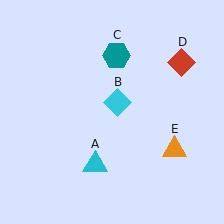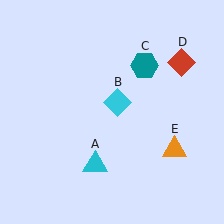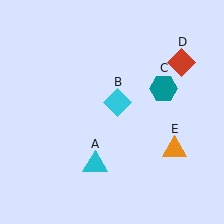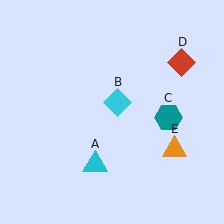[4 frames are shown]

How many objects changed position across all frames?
1 object changed position: teal hexagon (object C).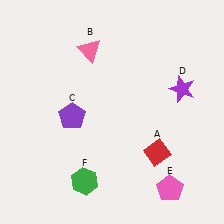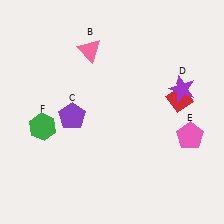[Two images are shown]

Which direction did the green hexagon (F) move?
The green hexagon (F) moved up.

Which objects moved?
The objects that moved are: the red diamond (A), the pink pentagon (E), the green hexagon (F).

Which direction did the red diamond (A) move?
The red diamond (A) moved up.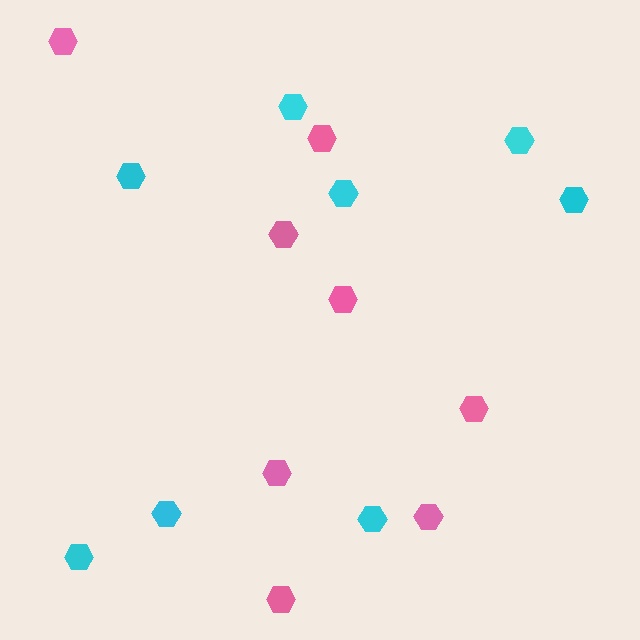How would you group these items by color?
There are 2 groups: one group of cyan hexagons (8) and one group of pink hexagons (8).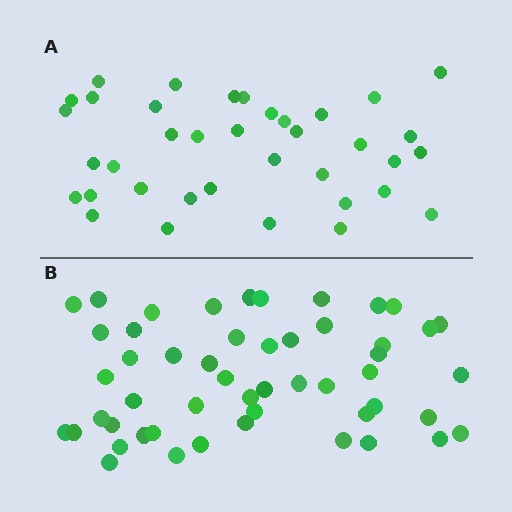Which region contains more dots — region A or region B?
Region B (the bottom region) has more dots.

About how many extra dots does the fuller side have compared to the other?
Region B has approximately 15 more dots than region A.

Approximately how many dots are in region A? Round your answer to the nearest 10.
About 40 dots. (The exact count is 37, which rounds to 40.)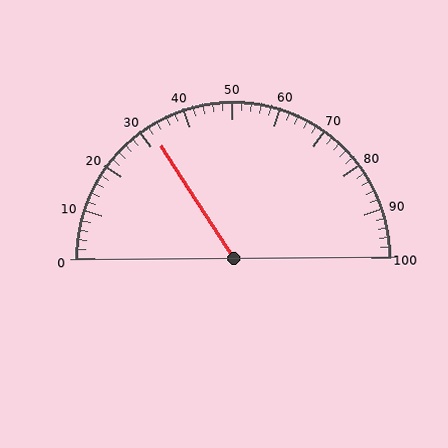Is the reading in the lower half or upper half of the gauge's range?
The reading is in the lower half of the range (0 to 100).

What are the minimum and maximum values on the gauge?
The gauge ranges from 0 to 100.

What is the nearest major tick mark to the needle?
The nearest major tick mark is 30.